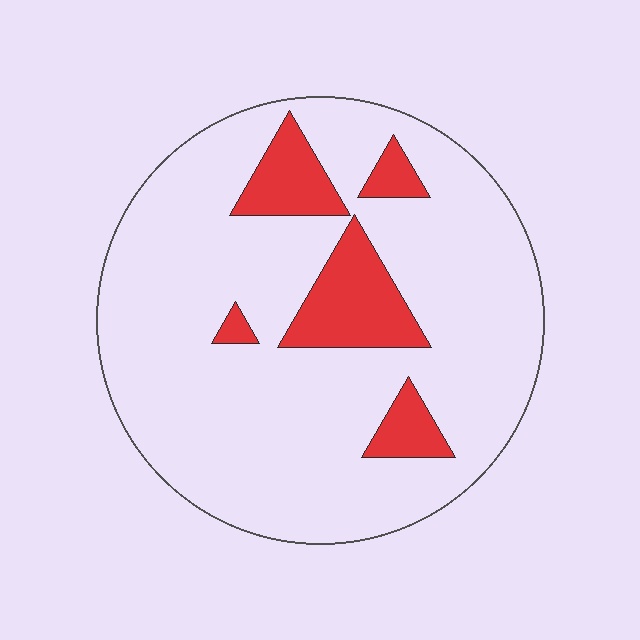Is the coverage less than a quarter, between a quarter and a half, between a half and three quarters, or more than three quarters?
Less than a quarter.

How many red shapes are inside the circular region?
5.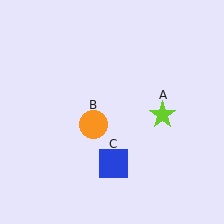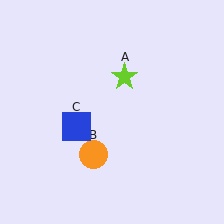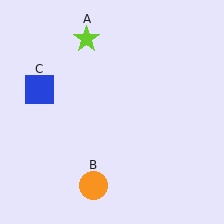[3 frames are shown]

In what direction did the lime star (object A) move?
The lime star (object A) moved up and to the left.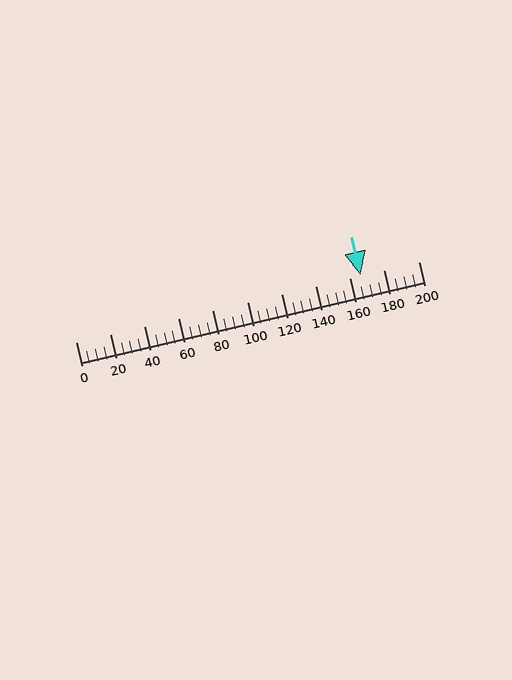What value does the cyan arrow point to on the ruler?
The cyan arrow points to approximately 166.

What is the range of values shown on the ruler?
The ruler shows values from 0 to 200.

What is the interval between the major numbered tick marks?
The major tick marks are spaced 20 units apart.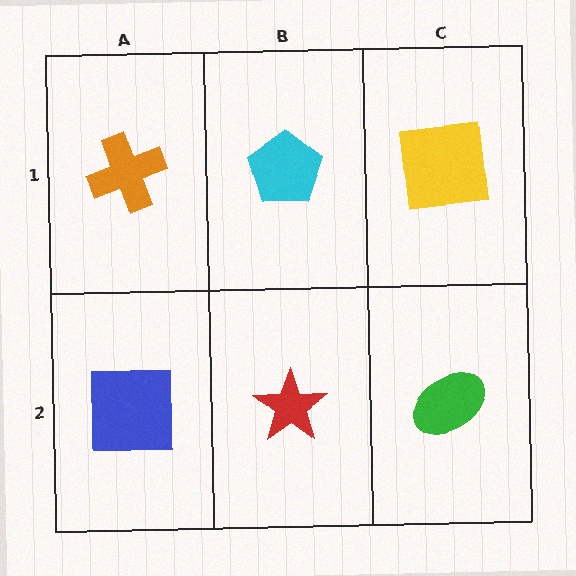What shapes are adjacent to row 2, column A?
An orange cross (row 1, column A), a red star (row 2, column B).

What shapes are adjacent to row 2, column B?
A cyan pentagon (row 1, column B), a blue square (row 2, column A), a green ellipse (row 2, column C).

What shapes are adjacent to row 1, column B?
A red star (row 2, column B), an orange cross (row 1, column A), a yellow square (row 1, column C).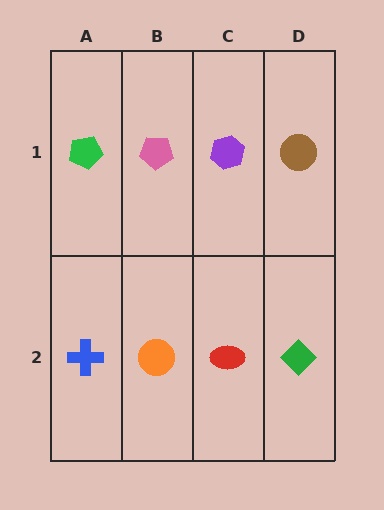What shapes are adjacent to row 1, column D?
A green diamond (row 2, column D), a purple hexagon (row 1, column C).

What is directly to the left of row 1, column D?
A purple hexagon.